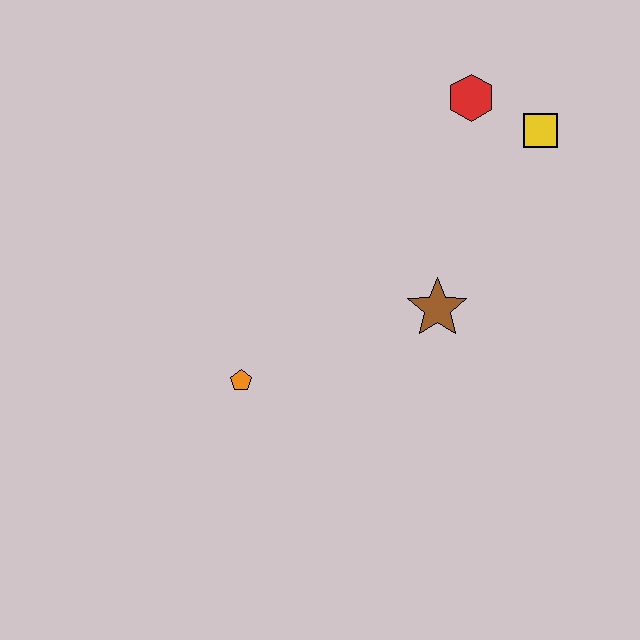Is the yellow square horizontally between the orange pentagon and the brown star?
No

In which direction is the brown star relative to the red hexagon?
The brown star is below the red hexagon.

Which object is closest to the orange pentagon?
The brown star is closest to the orange pentagon.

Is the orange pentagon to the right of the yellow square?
No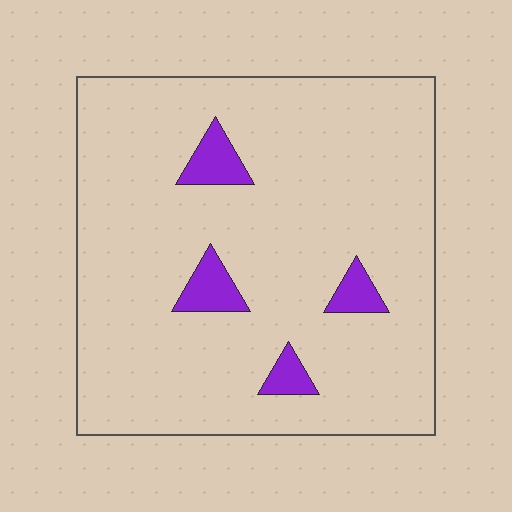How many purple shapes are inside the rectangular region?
4.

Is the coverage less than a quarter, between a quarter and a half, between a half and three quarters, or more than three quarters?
Less than a quarter.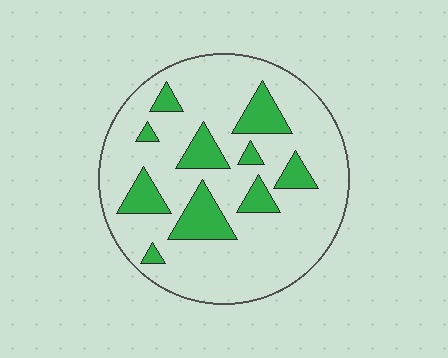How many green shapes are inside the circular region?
10.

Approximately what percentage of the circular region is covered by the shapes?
Approximately 20%.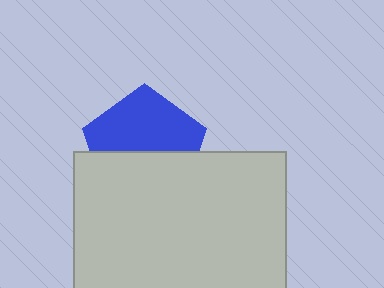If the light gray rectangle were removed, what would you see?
You would see the complete blue pentagon.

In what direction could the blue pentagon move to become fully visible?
The blue pentagon could move up. That would shift it out from behind the light gray rectangle entirely.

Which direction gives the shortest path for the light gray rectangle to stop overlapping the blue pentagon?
Moving down gives the shortest separation.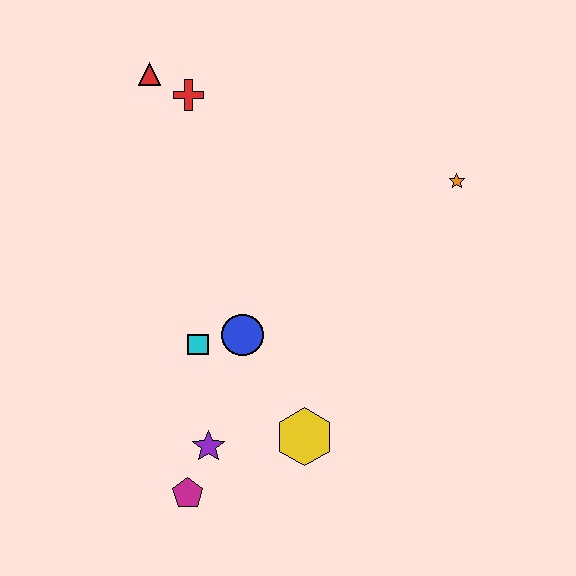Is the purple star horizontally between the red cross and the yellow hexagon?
Yes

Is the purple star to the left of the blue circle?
Yes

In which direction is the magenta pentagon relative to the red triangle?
The magenta pentagon is below the red triangle.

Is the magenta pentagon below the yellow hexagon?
Yes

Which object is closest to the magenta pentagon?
The purple star is closest to the magenta pentagon.